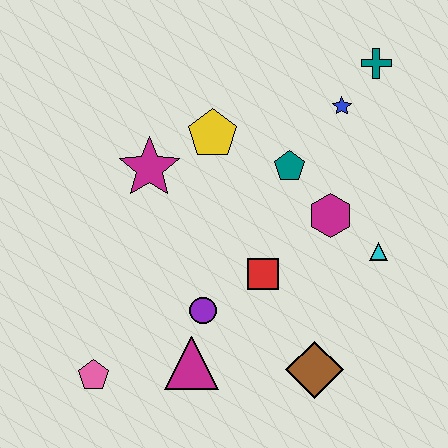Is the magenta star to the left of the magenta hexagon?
Yes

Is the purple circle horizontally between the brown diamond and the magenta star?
Yes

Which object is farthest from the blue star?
The pink pentagon is farthest from the blue star.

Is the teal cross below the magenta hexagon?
No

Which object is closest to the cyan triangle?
The magenta hexagon is closest to the cyan triangle.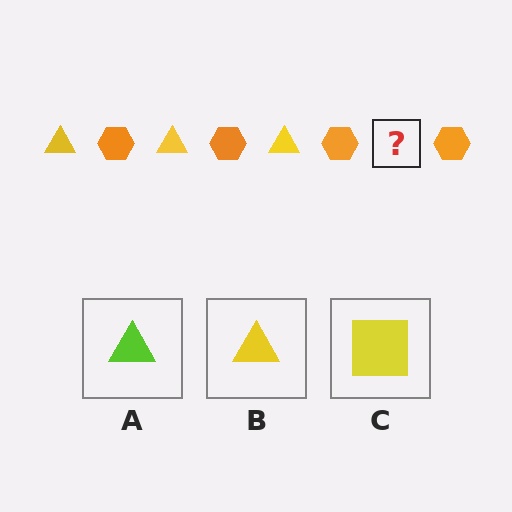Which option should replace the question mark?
Option B.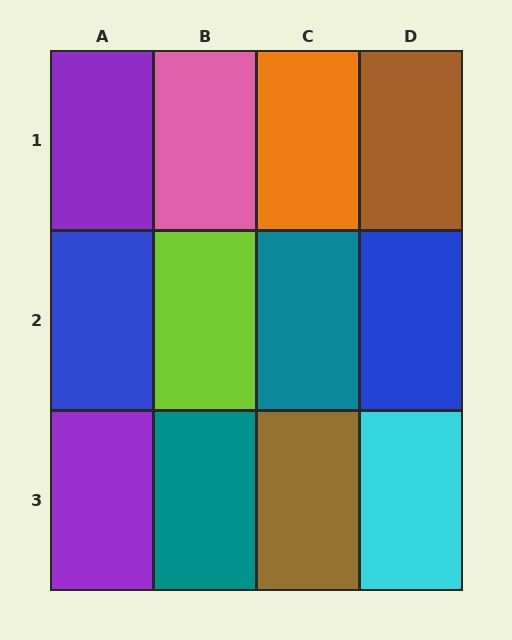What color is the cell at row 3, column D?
Cyan.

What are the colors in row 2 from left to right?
Blue, lime, teal, blue.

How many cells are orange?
1 cell is orange.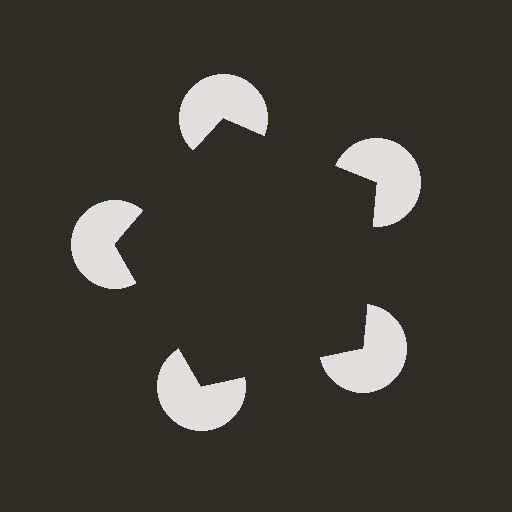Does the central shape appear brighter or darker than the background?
It typically appears slightly darker than the background, even though no actual brightness change is drawn.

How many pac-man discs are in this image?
There are 5 — one at each vertex of the illusory pentagon.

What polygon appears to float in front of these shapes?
An illusory pentagon — its edges are inferred from the aligned wedge cuts in the pac-man discs, not physically drawn.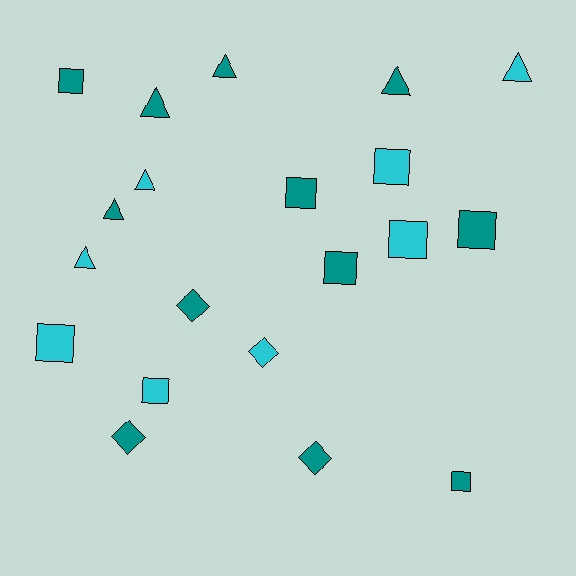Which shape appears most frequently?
Square, with 9 objects.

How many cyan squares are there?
There are 4 cyan squares.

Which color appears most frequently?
Teal, with 12 objects.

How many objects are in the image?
There are 20 objects.